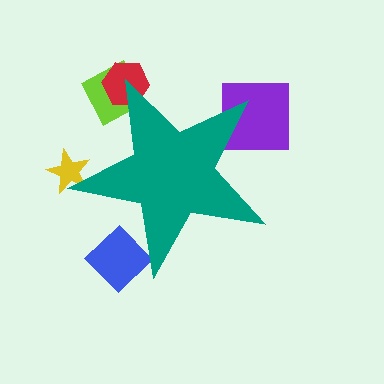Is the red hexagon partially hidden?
Yes, the red hexagon is partially hidden behind the teal star.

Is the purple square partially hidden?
Yes, the purple square is partially hidden behind the teal star.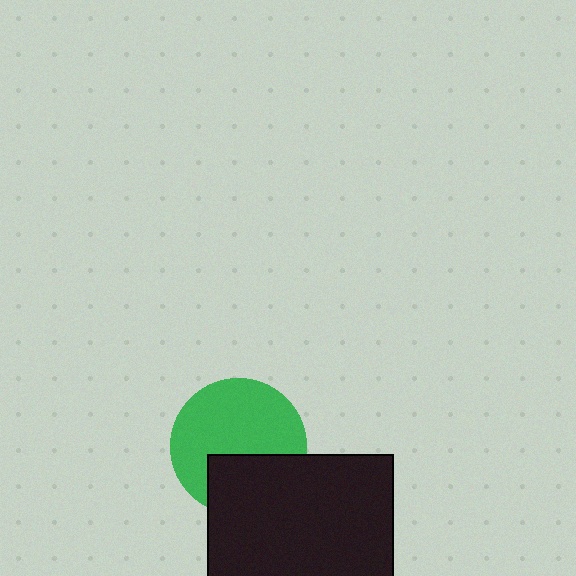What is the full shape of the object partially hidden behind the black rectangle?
The partially hidden object is a green circle.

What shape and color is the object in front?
The object in front is a black rectangle.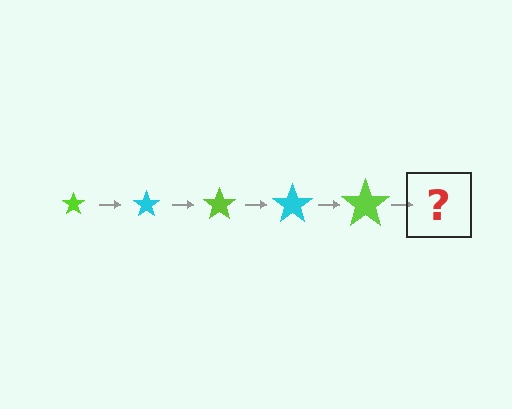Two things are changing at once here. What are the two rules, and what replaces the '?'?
The two rules are that the star grows larger each step and the color cycles through lime and cyan. The '?' should be a cyan star, larger than the previous one.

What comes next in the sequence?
The next element should be a cyan star, larger than the previous one.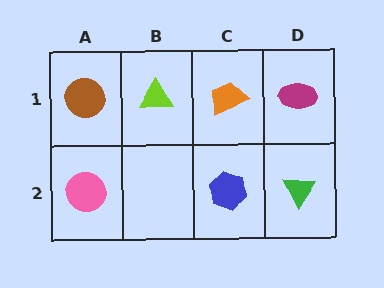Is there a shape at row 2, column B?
No, that cell is empty.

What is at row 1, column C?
An orange trapezoid.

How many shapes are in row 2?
3 shapes.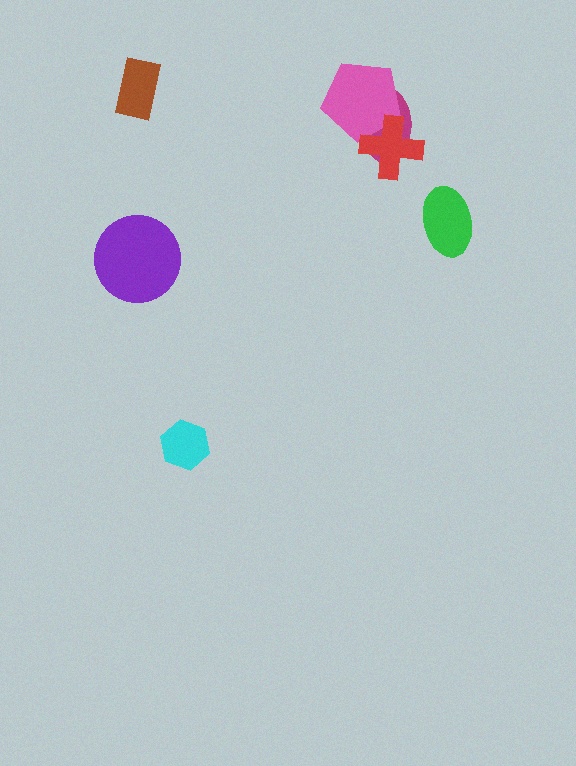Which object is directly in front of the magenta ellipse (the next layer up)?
The pink pentagon is directly in front of the magenta ellipse.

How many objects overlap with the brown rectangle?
0 objects overlap with the brown rectangle.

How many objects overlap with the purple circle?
0 objects overlap with the purple circle.